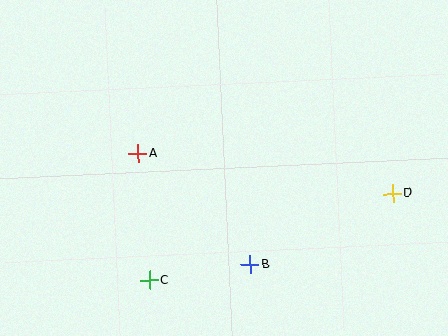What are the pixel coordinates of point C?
Point C is at (149, 280).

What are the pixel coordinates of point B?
Point B is at (250, 265).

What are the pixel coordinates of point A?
Point A is at (138, 153).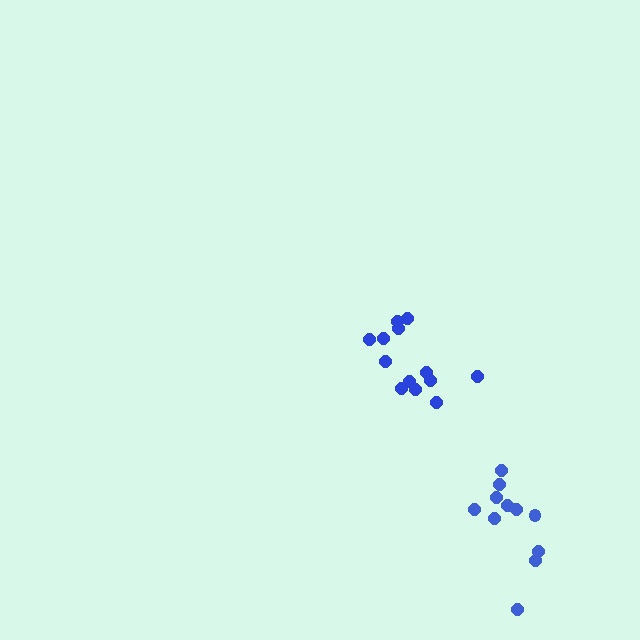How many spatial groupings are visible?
There are 2 spatial groupings.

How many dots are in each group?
Group 1: 11 dots, Group 2: 13 dots (24 total).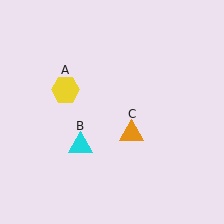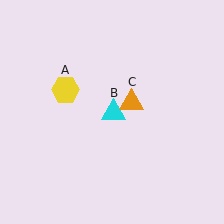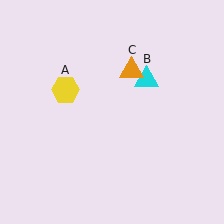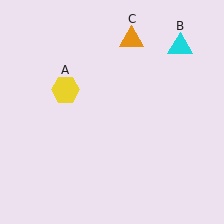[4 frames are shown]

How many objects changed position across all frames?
2 objects changed position: cyan triangle (object B), orange triangle (object C).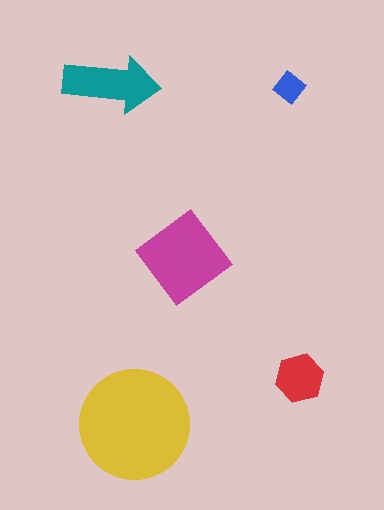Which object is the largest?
The yellow circle.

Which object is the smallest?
The blue diamond.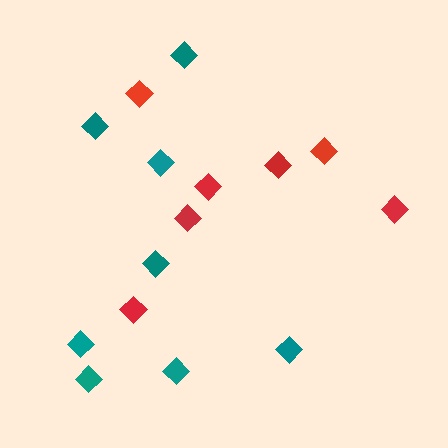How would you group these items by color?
There are 2 groups: one group of teal diamonds (8) and one group of red diamonds (7).